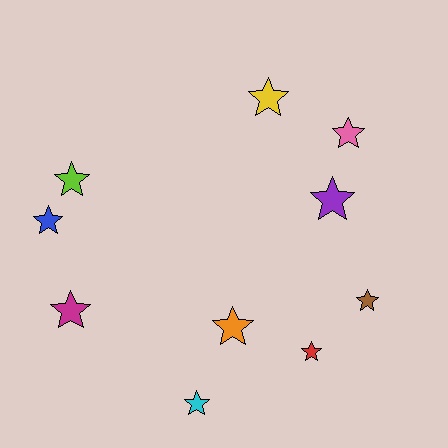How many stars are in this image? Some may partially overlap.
There are 10 stars.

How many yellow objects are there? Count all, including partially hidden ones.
There is 1 yellow object.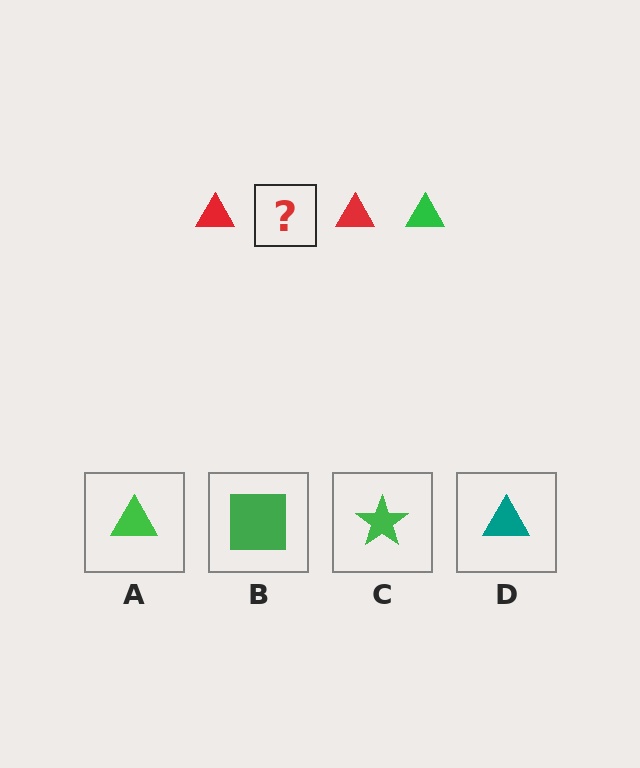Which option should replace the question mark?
Option A.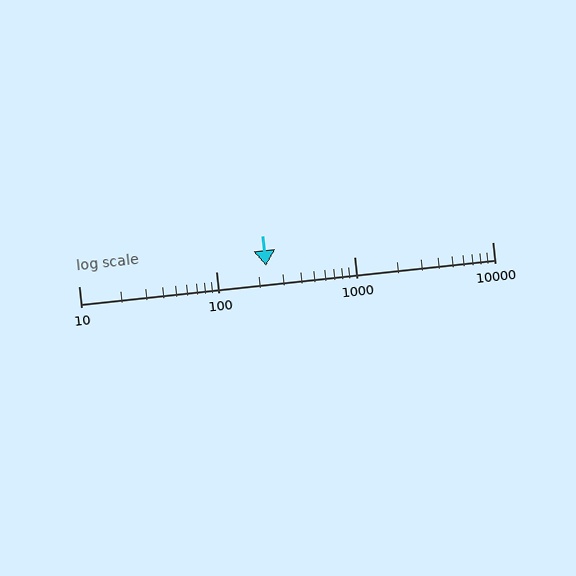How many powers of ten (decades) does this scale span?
The scale spans 3 decades, from 10 to 10000.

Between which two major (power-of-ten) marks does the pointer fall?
The pointer is between 100 and 1000.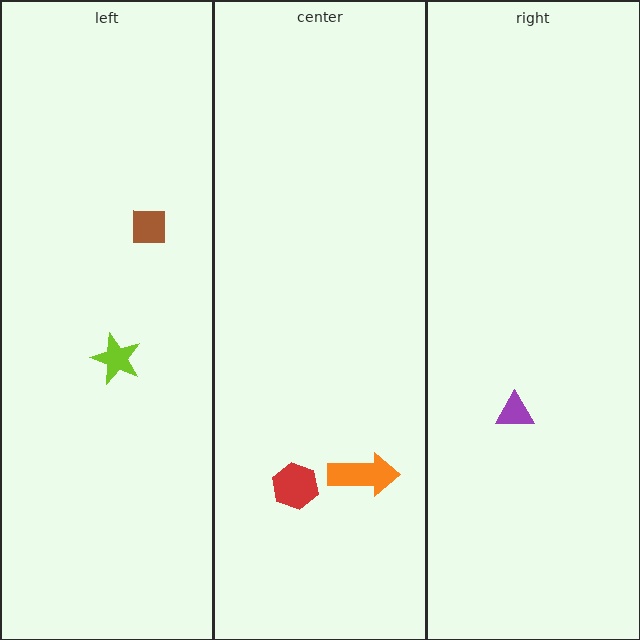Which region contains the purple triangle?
The right region.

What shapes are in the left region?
The lime star, the brown square.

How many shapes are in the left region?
2.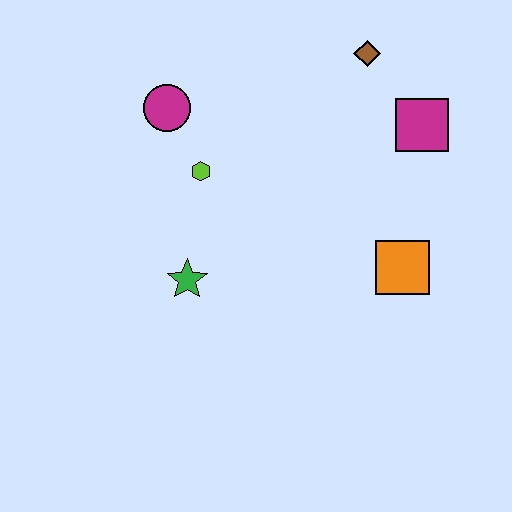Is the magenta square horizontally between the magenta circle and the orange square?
No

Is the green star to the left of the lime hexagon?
Yes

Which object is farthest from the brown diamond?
The green star is farthest from the brown diamond.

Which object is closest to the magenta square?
The brown diamond is closest to the magenta square.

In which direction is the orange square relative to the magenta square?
The orange square is below the magenta square.